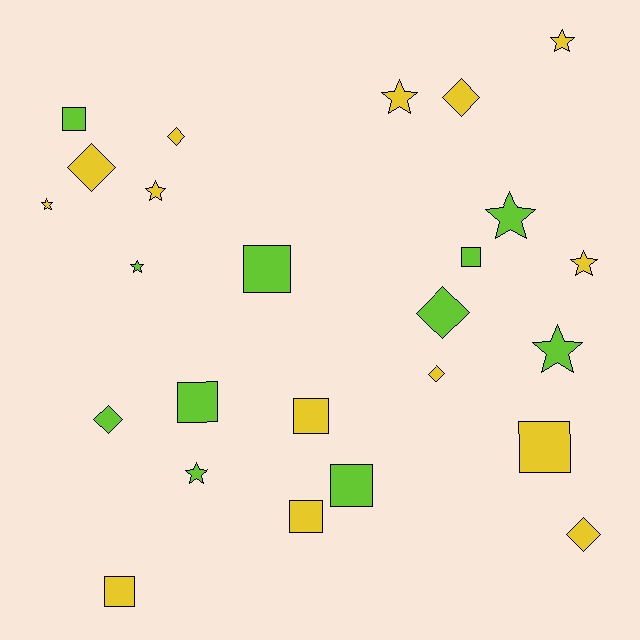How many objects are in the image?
There are 25 objects.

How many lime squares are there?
There are 5 lime squares.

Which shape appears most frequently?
Square, with 9 objects.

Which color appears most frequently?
Yellow, with 14 objects.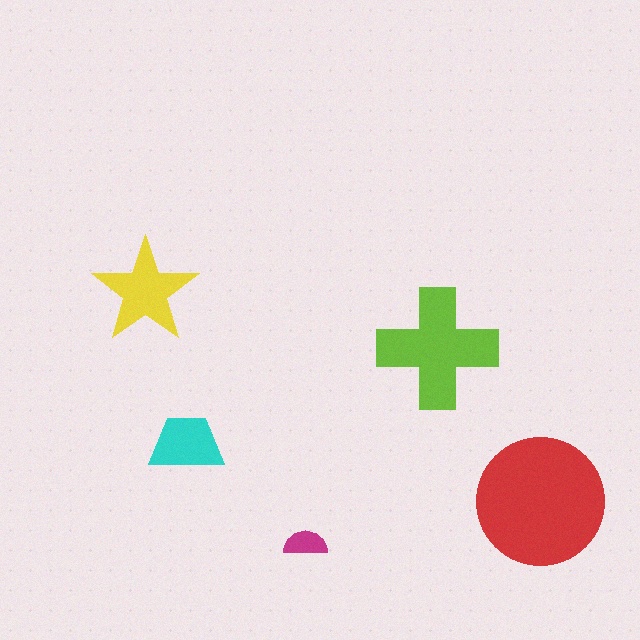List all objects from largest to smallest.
The red circle, the lime cross, the yellow star, the cyan trapezoid, the magenta semicircle.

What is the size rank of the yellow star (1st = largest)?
3rd.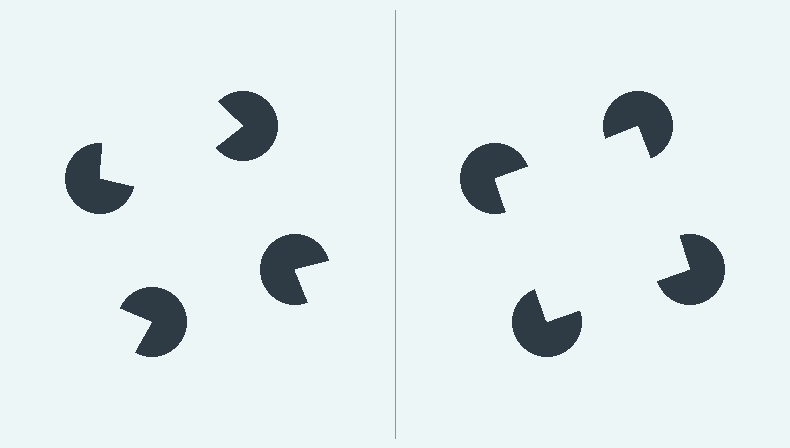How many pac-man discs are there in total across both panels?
8 — 4 on each side.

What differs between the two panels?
The pac-man discs are positioned identically on both sides; only the wedge orientations differ. On the right they align to a square; on the left they are misaligned.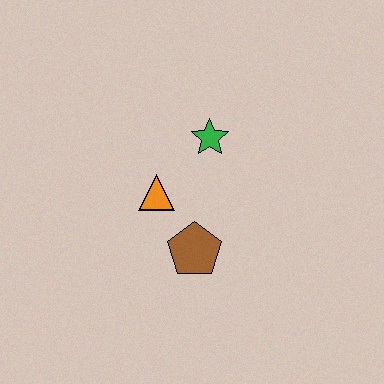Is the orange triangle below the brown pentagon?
No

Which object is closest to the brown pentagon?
The orange triangle is closest to the brown pentagon.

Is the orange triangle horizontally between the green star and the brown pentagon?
No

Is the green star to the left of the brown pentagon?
No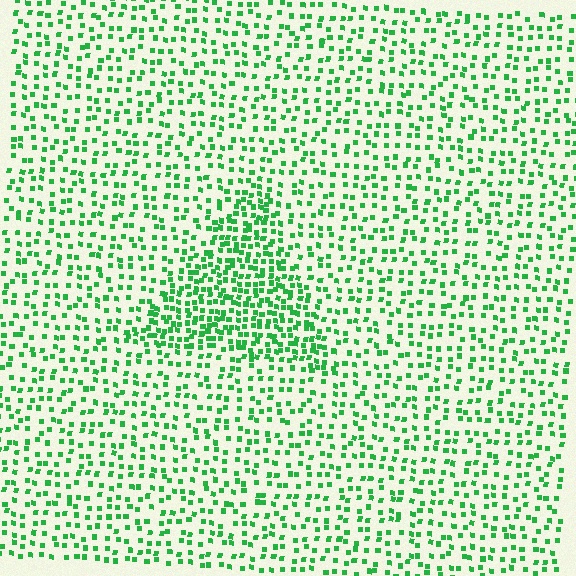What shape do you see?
I see a triangle.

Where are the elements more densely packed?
The elements are more densely packed inside the triangle boundary.